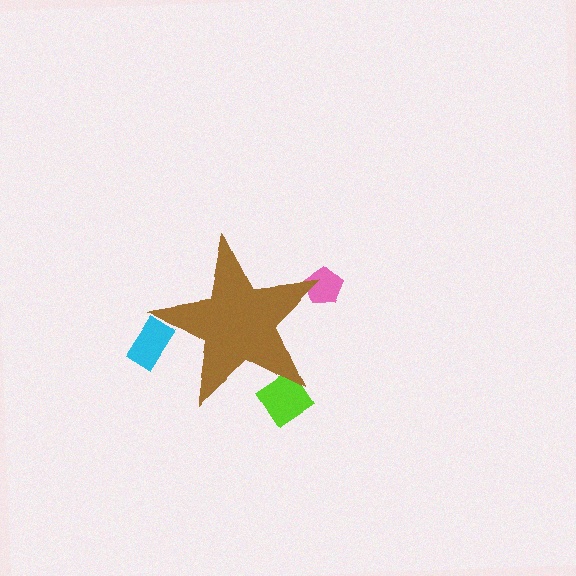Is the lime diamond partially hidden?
Yes, the lime diamond is partially hidden behind the brown star.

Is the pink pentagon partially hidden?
Yes, the pink pentagon is partially hidden behind the brown star.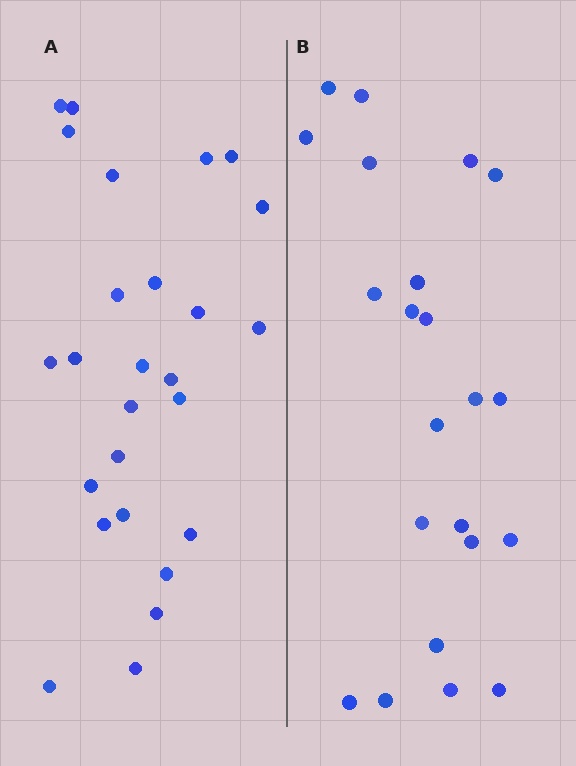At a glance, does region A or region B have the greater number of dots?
Region A (the left region) has more dots.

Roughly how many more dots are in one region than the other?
Region A has about 4 more dots than region B.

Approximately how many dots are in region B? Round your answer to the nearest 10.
About 20 dots. (The exact count is 22, which rounds to 20.)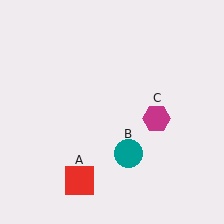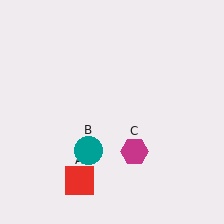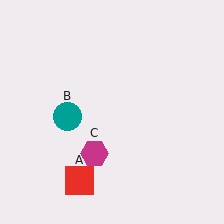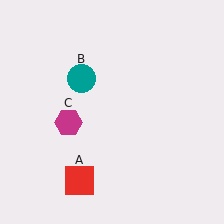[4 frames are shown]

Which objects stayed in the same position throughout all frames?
Red square (object A) remained stationary.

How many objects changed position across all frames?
2 objects changed position: teal circle (object B), magenta hexagon (object C).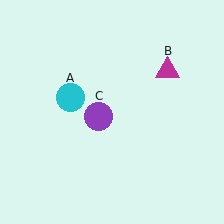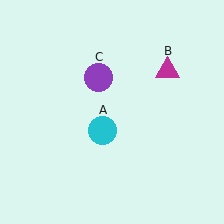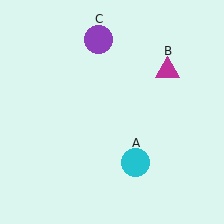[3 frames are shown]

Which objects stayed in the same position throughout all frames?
Magenta triangle (object B) remained stationary.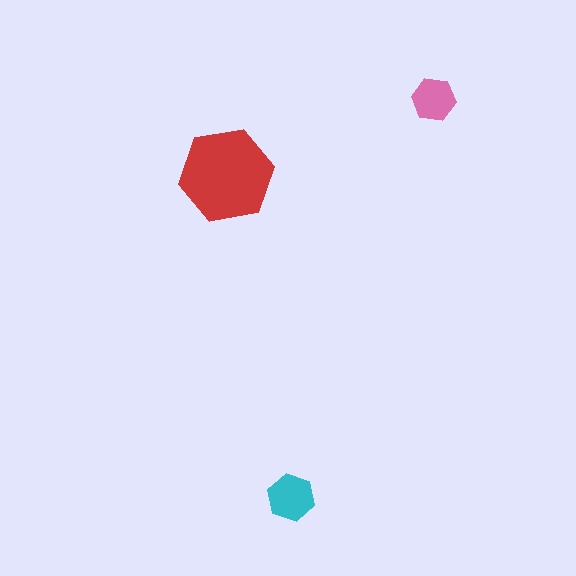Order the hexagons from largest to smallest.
the red one, the cyan one, the pink one.